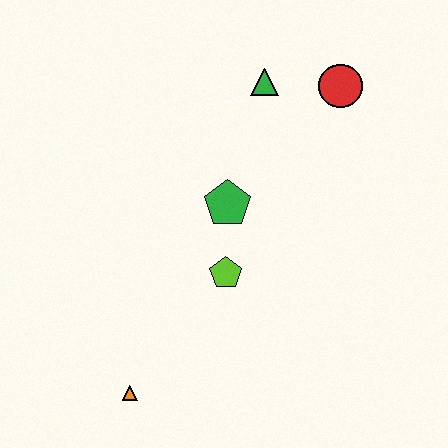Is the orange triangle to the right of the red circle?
No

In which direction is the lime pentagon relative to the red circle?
The lime pentagon is below the red circle.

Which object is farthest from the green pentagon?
The orange triangle is farthest from the green pentagon.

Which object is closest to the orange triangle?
The lime pentagon is closest to the orange triangle.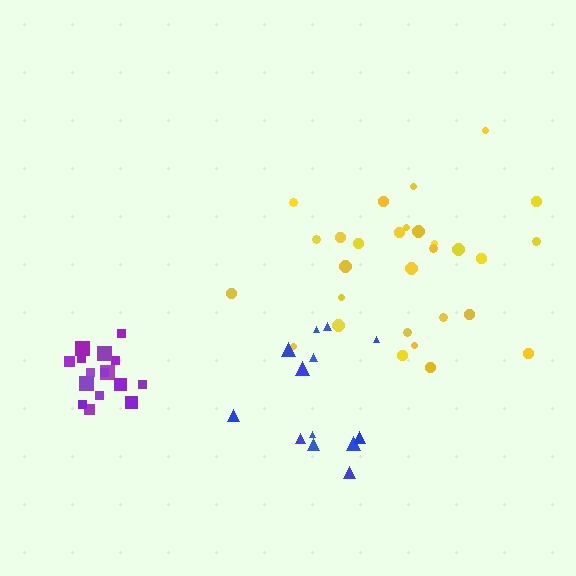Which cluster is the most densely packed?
Purple.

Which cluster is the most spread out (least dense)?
Blue.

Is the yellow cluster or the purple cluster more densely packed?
Purple.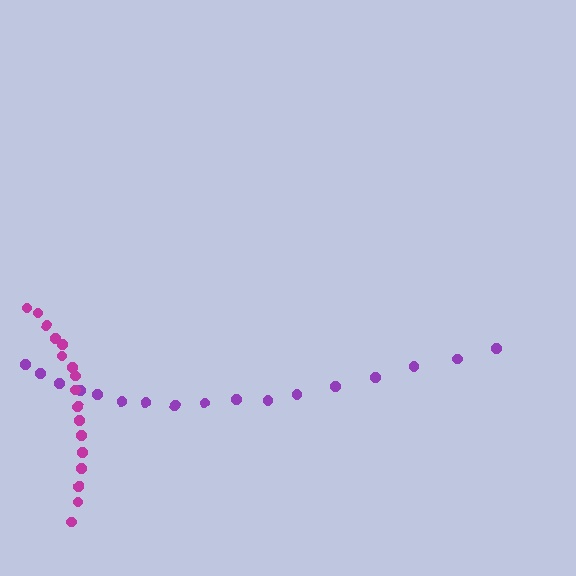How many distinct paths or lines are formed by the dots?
There are 2 distinct paths.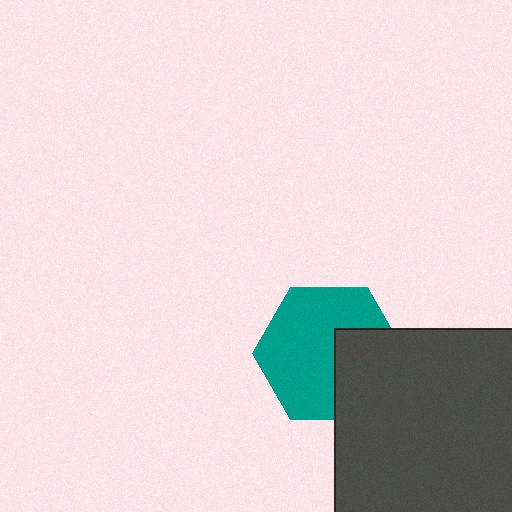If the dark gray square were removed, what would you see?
You would see the complete teal hexagon.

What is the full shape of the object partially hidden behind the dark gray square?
The partially hidden object is a teal hexagon.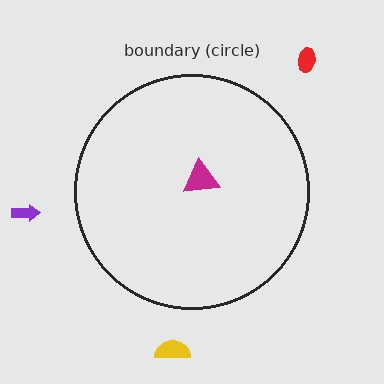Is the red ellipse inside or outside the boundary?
Outside.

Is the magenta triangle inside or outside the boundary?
Inside.